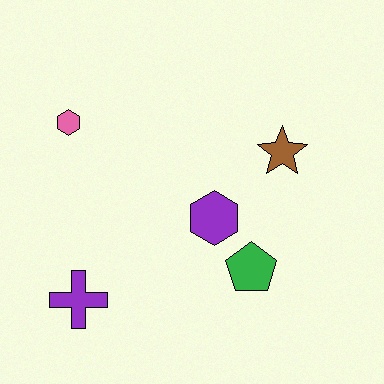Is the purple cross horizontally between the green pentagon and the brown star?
No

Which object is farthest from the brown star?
The purple cross is farthest from the brown star.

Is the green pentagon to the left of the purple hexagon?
No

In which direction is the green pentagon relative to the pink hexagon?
The green pentagon is to the right of the pink hexagon.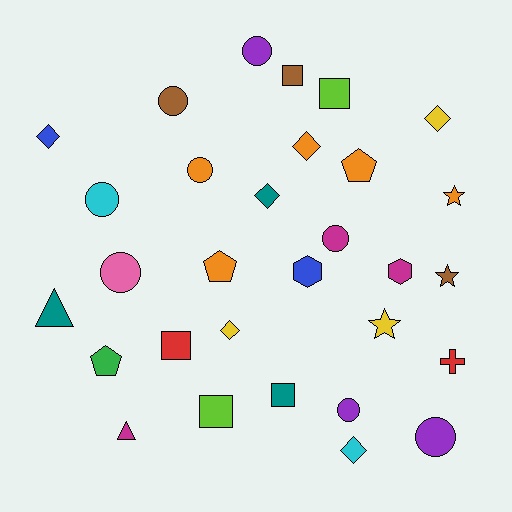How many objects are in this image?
There are 30 objects.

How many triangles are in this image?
There are 2 triangles.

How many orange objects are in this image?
There are 5 orange objects.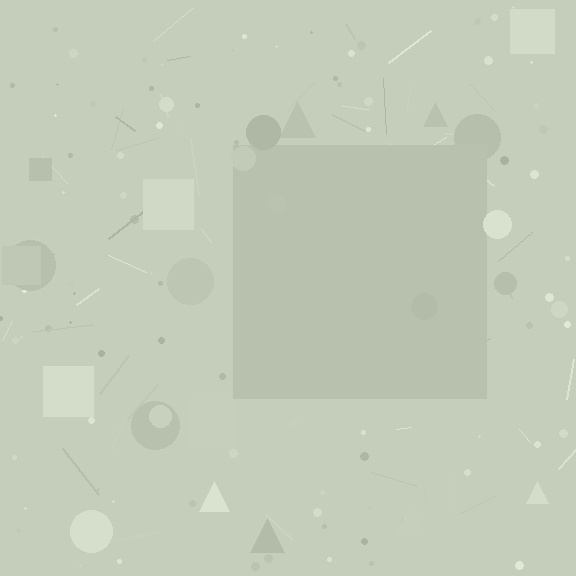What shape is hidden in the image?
A square is hidden in the image.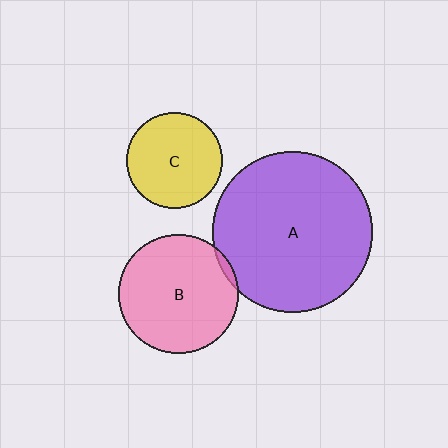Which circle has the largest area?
Circle A (purple).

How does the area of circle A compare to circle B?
Approximately 1.8 times.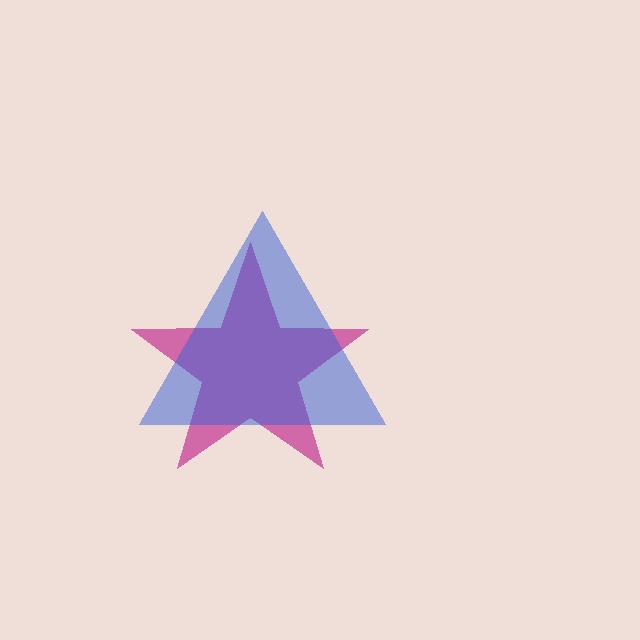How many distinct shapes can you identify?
There are 2 distinct shapes: a magenta star, a blue triangle.